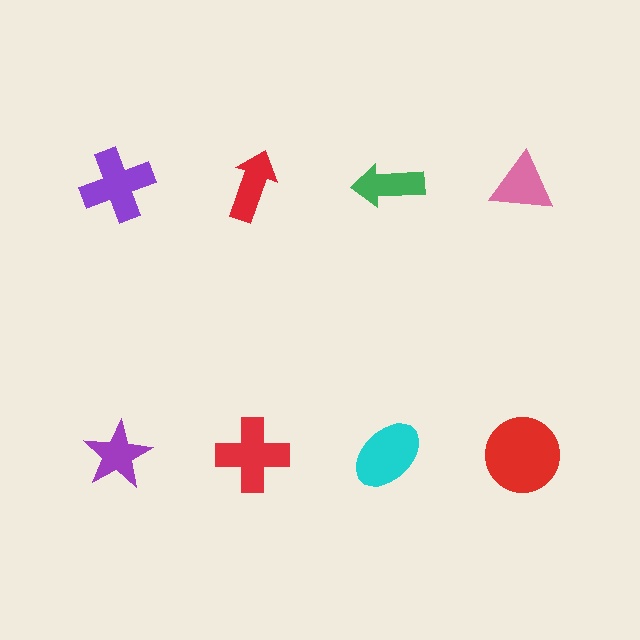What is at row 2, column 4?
A red circle.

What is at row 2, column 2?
A red cross.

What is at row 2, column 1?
A purple star.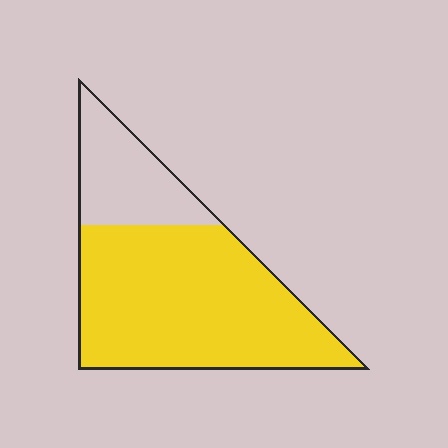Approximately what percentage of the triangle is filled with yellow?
Approximately 75%.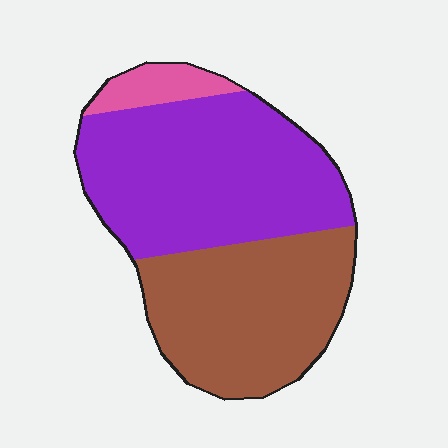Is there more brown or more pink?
Brown.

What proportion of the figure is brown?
Brown takes up between a third and a half of the figure.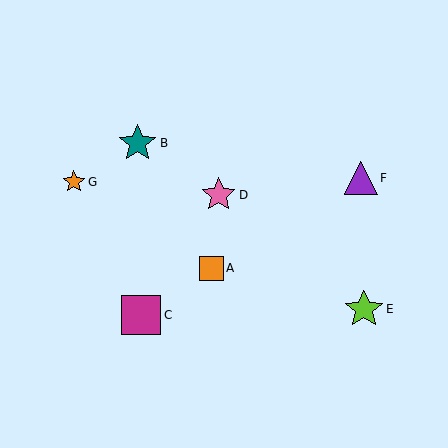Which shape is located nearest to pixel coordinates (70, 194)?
The orange star (labeled G) at (74, 182) is nearest to that location.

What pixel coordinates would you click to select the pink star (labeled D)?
Click at (219, 195) to select the pink star D.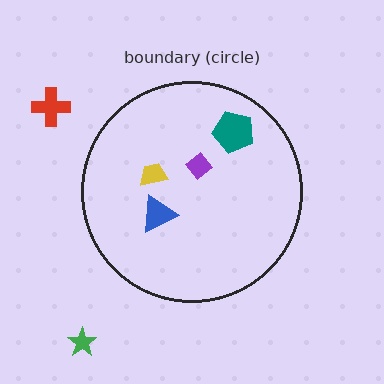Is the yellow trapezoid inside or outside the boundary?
Inside.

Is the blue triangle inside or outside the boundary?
Inside.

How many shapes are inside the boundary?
4 inside, 2 outside.